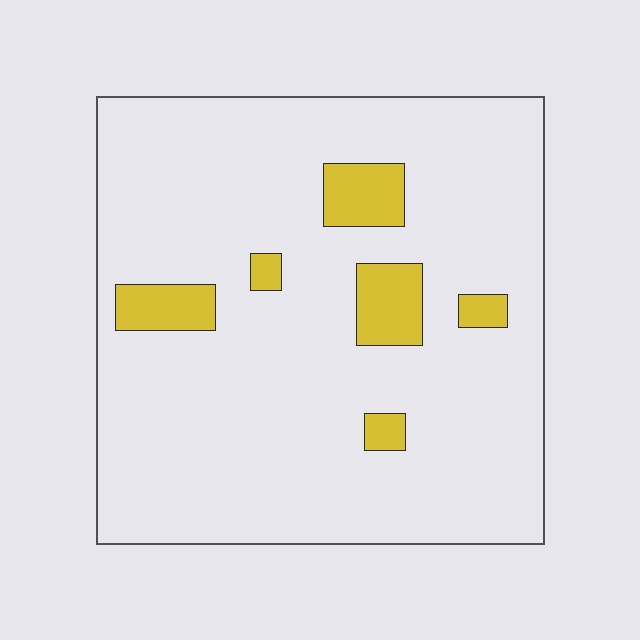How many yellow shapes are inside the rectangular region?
6.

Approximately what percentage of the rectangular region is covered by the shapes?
Approximately 10%.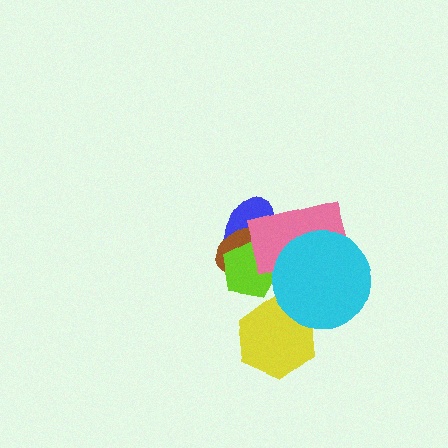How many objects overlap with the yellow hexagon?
1 object overlaps with the yellow hexagon.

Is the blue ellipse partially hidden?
Yes, it is partially covered by another shape.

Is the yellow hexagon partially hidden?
Yes, it is partially covered by another shape.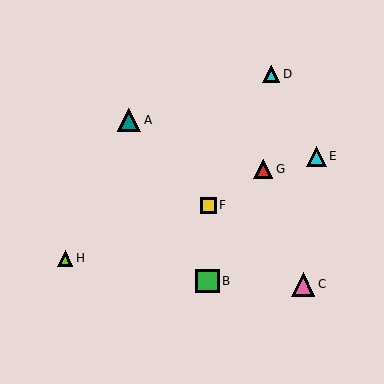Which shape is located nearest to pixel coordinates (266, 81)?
The cyan triangle (labeled D) at (271, 74) is nearest to that location.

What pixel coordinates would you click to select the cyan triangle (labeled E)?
Click at (316, 156) to select the cyan triangle E.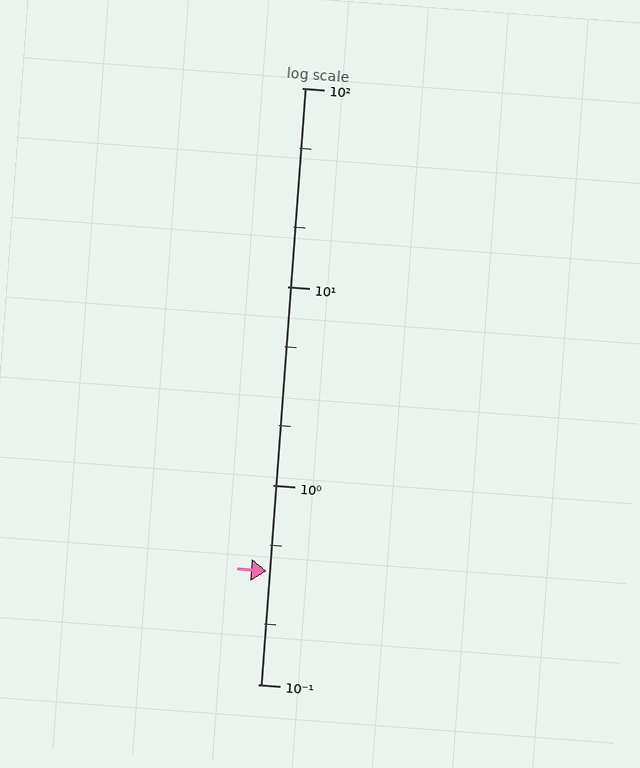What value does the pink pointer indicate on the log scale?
The pointer indicates approximately 0.37.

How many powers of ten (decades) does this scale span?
The scale spans 3 decades, from 0.1 to 100.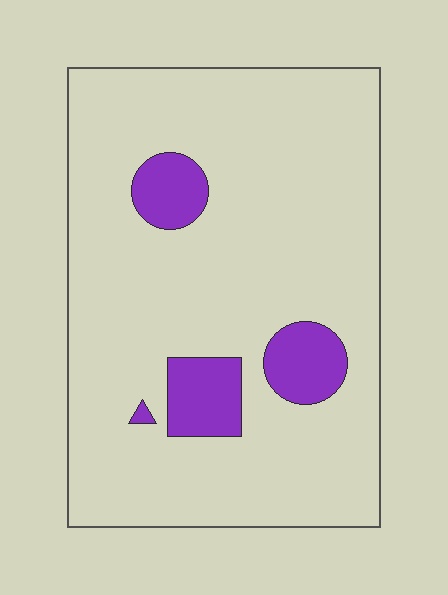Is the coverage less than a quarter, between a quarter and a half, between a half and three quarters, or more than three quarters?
Less than a quarter.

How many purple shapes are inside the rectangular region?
4.